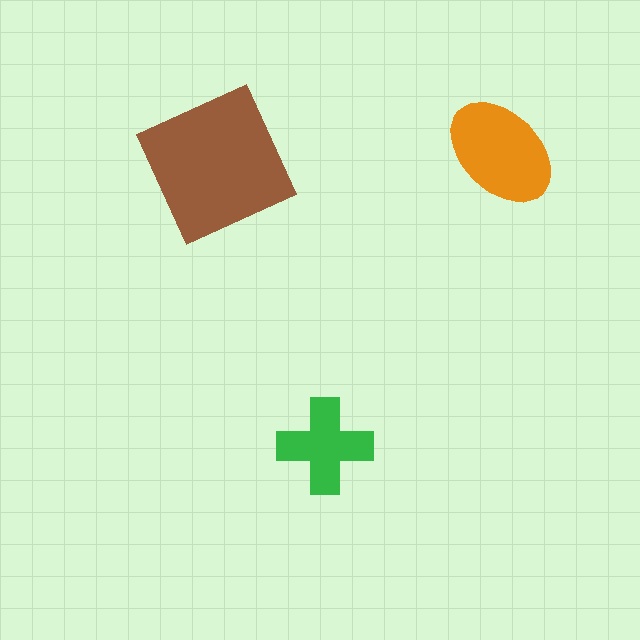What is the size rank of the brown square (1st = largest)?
1st.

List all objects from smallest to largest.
The green cross, the orange ellipse, the brown square.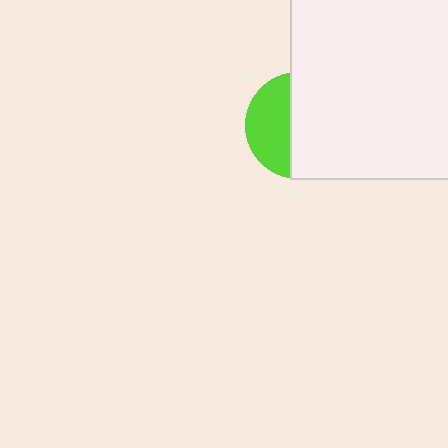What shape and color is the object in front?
The object in front is a white square.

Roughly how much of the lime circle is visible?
A small part of it is visible (roughly 39%).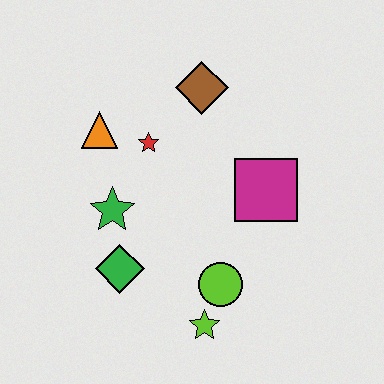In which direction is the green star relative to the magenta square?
The green star is to the left of the magenta square.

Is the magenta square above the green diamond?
Yes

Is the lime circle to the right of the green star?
Yes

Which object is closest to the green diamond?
The green star is closest to the green diamond.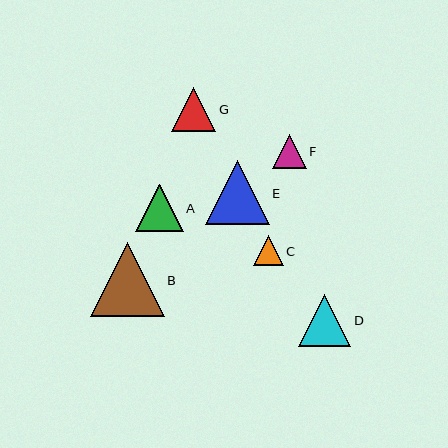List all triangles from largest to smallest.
From largest to smallest: B, E, D, A, G, F, C.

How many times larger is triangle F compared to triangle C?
Triangle F is approximately 1.1 times the size of triangle C.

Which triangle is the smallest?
Triangle C is the smallest with a size of approximately 30 pixels.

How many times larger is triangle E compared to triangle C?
Triangle E is approximately 2.2 times the size of triangle C.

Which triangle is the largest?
Triangle B is the largest with a size of approximately 74 pixels.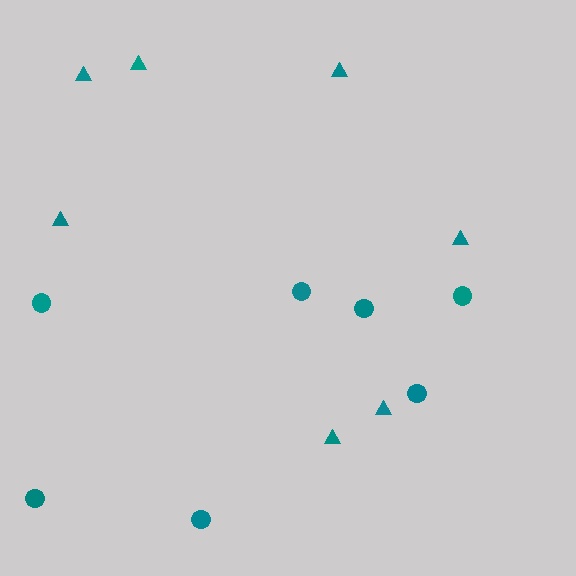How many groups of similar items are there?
There are 2 groups: one group of circles (7) and one group of triangles (7).